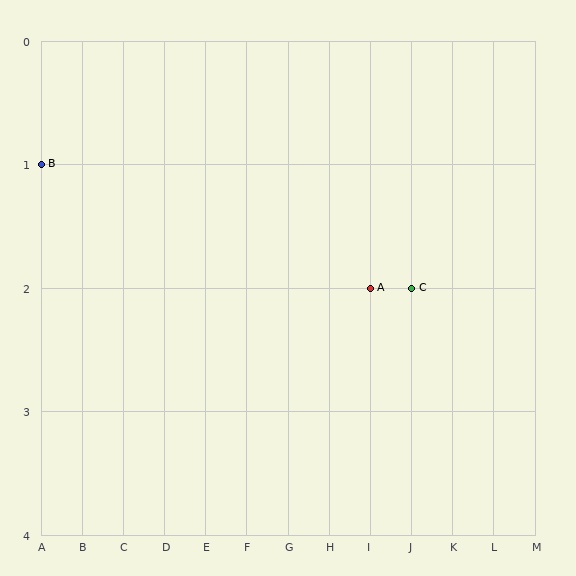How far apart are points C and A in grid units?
Points C and A are 1 column apart.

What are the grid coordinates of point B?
Point B is at grid coordinates (A, 1).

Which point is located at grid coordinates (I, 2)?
Point A is at (I, 2).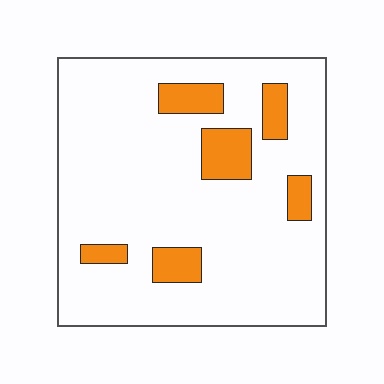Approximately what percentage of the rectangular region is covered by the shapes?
Approximately 15%.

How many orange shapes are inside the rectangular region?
6.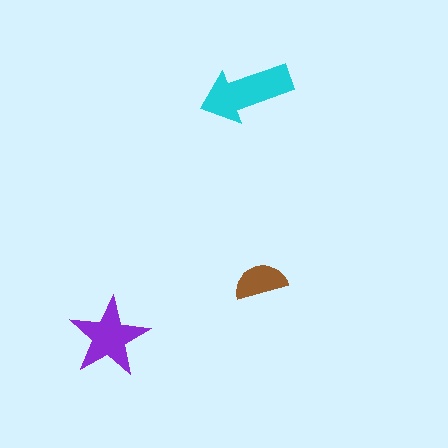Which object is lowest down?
The purple star is bottommost.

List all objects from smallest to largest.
The brown semicircle, the purple star, the cyan arrow.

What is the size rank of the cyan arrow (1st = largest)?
1st.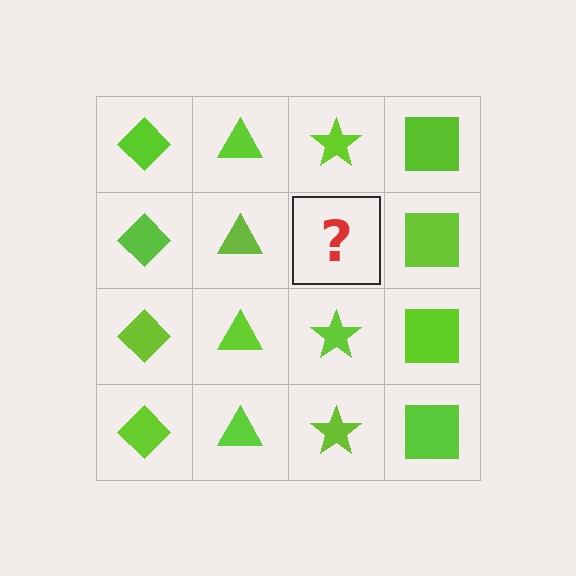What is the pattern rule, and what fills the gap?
The rule is that each column has a consistent shape. The gap should be filled with a lime star.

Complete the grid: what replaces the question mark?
The question mark should be replaced with a lime star.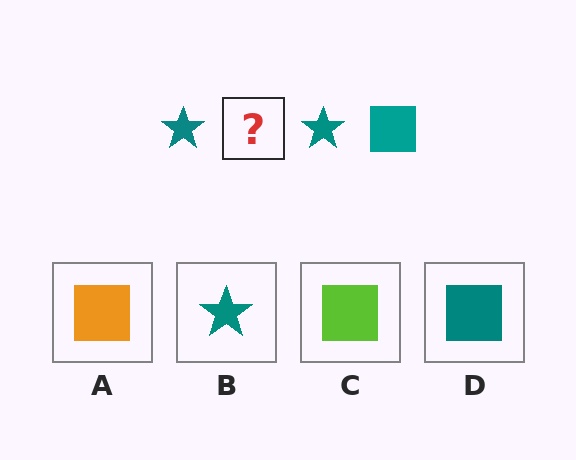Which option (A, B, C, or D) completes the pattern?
D.